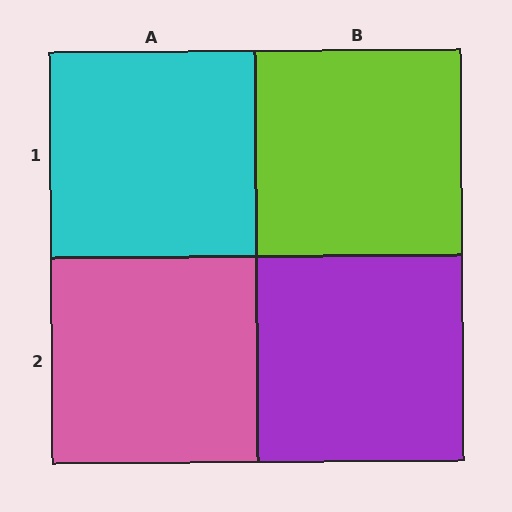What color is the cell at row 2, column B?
Purple.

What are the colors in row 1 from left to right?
Cyan, lime.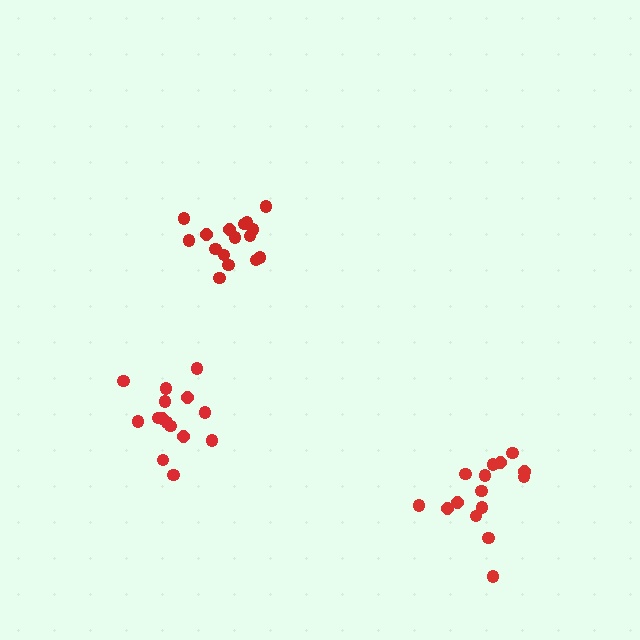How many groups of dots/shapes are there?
There are 3 groups.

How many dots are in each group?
Group 1: 16 dots, Group 2: 15 dots, Group 3: 15 dots (46 total).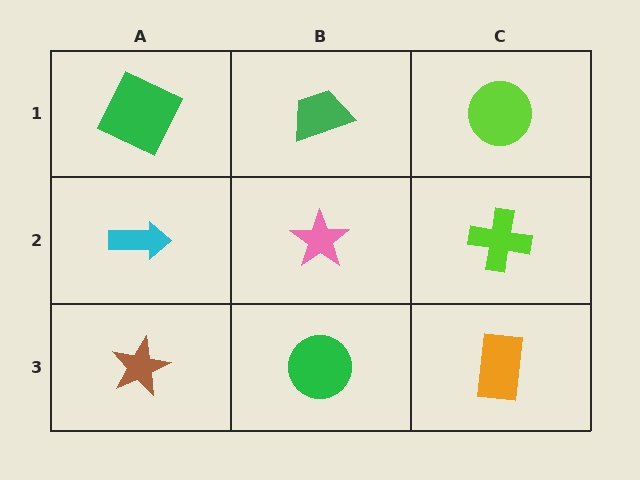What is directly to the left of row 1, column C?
A green trapezoid.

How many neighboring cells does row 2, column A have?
3.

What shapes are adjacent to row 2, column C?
A lime circle (row 1, column C), an orange rectangle (row 3, column C), a pink star (row 2, column B).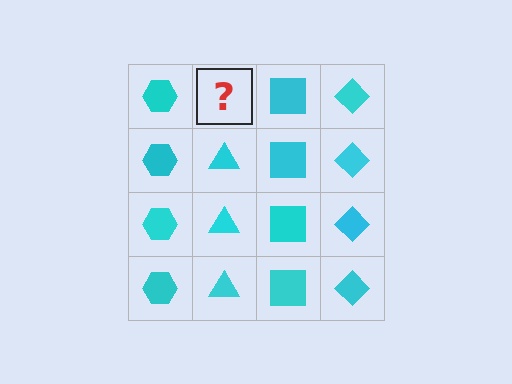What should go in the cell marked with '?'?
The missing cell should contain a cyan triangle.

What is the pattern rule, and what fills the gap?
The rule is that each column has a consistent shape. The gap should be filled with a cyan triangle.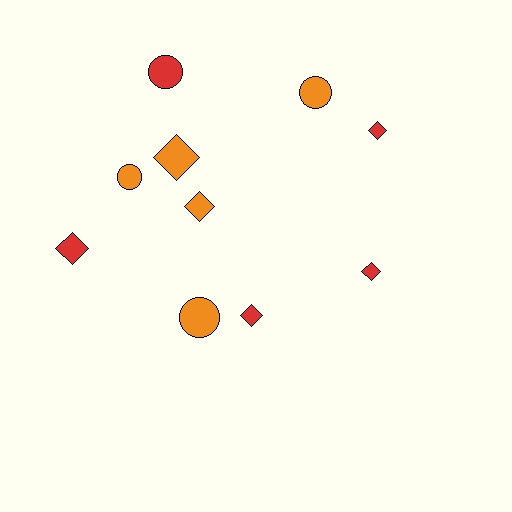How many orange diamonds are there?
There are 2 orange diamonds.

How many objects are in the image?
There are 10 objects.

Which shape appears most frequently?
Diamond, with 6 objects.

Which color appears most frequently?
Red, with 5 objects.